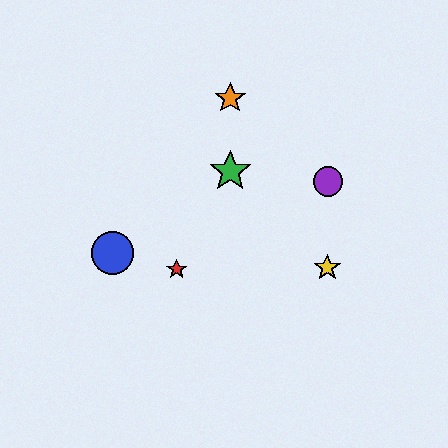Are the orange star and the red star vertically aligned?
No, the orange star is at x≈230 and the red star is at x≈177.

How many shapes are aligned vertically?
2 shapes (the green star, the orange star) are aligned vertically.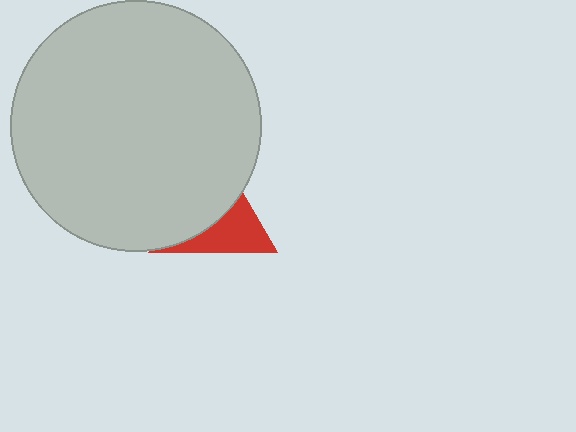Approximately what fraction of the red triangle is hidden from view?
Roughly 58% of the red triangle is hidden behind the light gray circle.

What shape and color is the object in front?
The object in front is a light gray circle.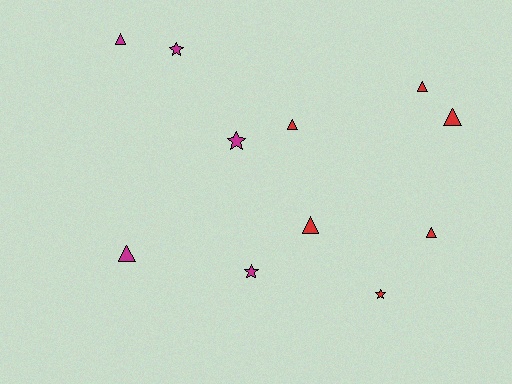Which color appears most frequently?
Red, with 6 objects.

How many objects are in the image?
There are 11 objects.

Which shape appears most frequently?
Triangle, with 7 objects.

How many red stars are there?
There is 1 red star.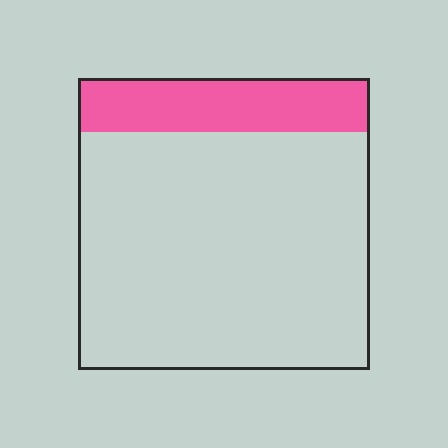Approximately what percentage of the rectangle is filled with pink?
Approximately 20%.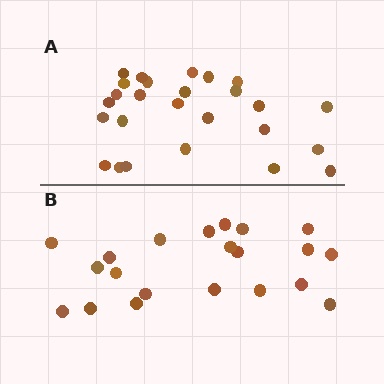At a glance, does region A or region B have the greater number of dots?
Region A (the top region) has more dots.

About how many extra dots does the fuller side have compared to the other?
Region A has about 5 more dots than region B.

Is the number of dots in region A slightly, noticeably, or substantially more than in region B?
Region A has only slightly more — the two regions are fairly close. The ratio is roughly 1.2 to 1.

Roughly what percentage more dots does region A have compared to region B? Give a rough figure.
About 25% more.